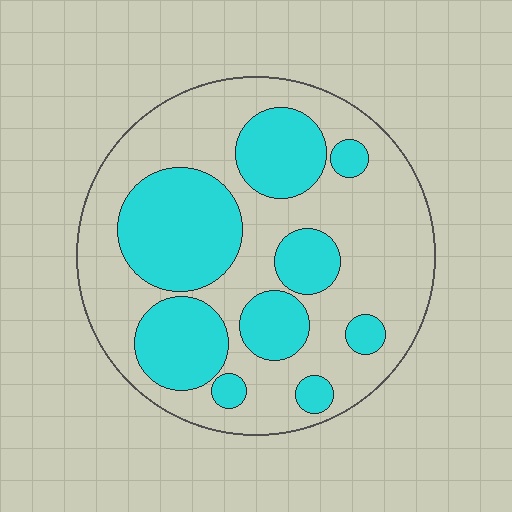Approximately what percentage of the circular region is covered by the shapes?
Approximately 40%.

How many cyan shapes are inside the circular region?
9.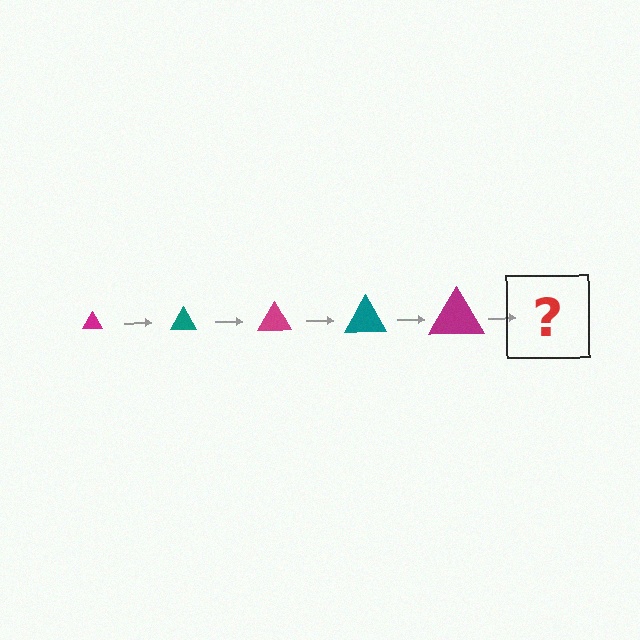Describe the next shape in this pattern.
It should be a teal triangle, larger than the previous one.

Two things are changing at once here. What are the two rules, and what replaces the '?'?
The two rules are that the triangle grows larger each step and the color cycles through magenta and teal. The '?' should be a teal triangle, larger than the previous one.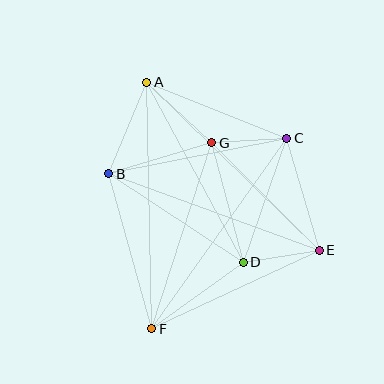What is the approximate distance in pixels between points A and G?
The distance between A and G is approximately 89 pixels.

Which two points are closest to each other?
Points C and G are closest to each other.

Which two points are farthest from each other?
Points A and F are farthest from each other.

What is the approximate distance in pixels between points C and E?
The distance between C and E is approximately 116 pixels.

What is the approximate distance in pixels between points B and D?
The distance between B and D is approximately 161 pixels.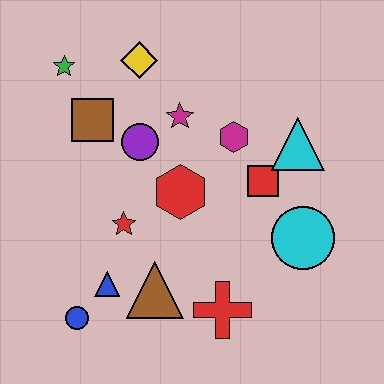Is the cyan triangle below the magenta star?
Yes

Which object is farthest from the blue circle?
The cyan triangle is farthest from the blue circle.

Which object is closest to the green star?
The brown square is closest to the green star.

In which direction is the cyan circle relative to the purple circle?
The cyan circle is to the right of the purple circle.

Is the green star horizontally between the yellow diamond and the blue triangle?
No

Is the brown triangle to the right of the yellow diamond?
Yes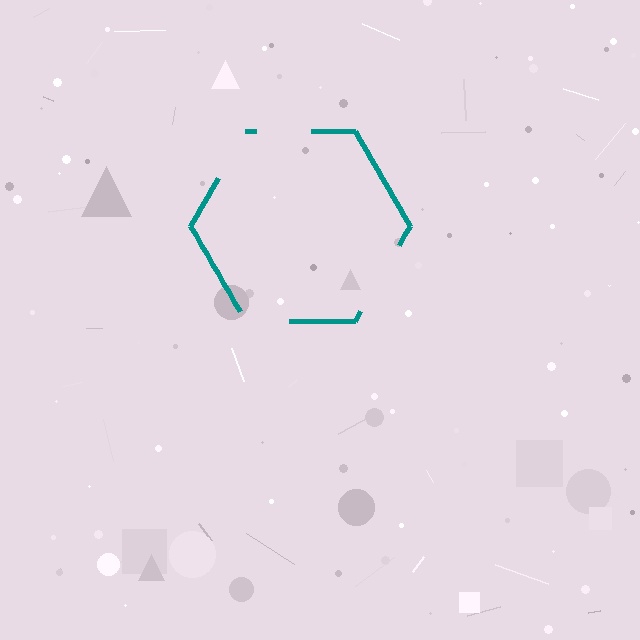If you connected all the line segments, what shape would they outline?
They would outline a hexagon.